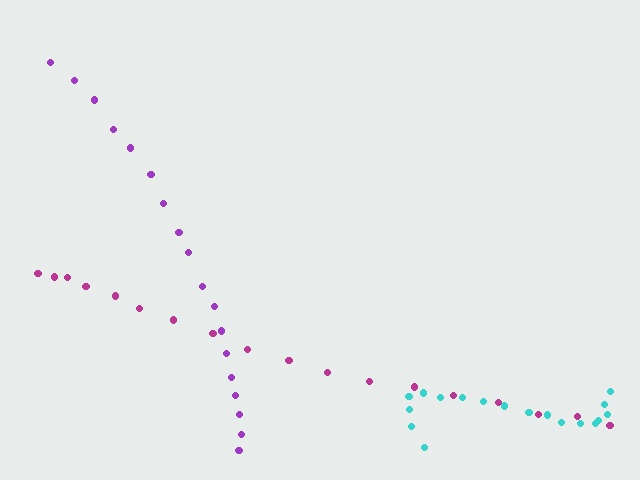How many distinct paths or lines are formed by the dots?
There are 3 distinct paths.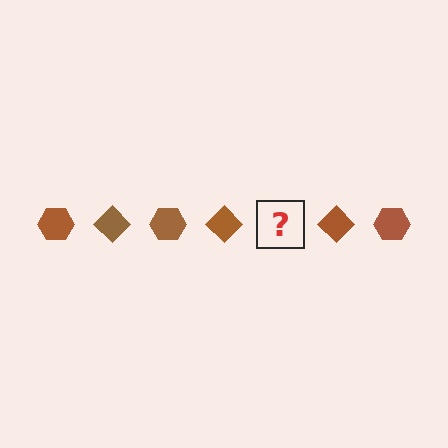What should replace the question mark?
The question mark should be replaced with a brown hexagon.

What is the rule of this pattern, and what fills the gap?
The rule is that the pattern cycles through hexagon, diamond shapes in brown. The gap should be filled with a brown hexagon.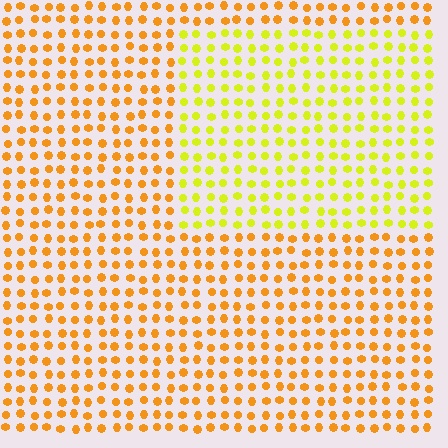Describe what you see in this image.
The image is filled with small orange elements in a uniform arrangement. A rectangle-shaped region is visible where the elements are tinted to a slightly different hue, forming a subtle color boundary.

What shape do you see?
I see a rectangle.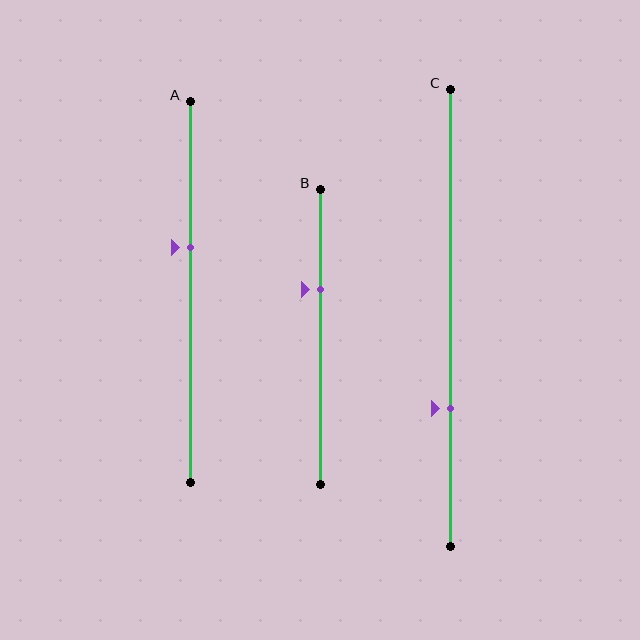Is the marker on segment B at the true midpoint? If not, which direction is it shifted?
No, the marker on segment B is shifted upward by about 16% of the segment length.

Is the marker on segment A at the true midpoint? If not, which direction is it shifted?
No, the marker on segment A is shifted upward by about 12% of the segment length.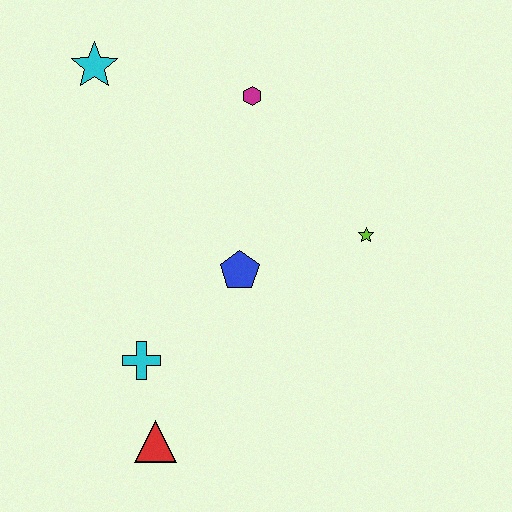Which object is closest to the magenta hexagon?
The cyan star is closest to the magenta hexagon.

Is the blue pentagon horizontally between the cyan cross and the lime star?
Yes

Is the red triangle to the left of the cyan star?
No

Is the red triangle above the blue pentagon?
No